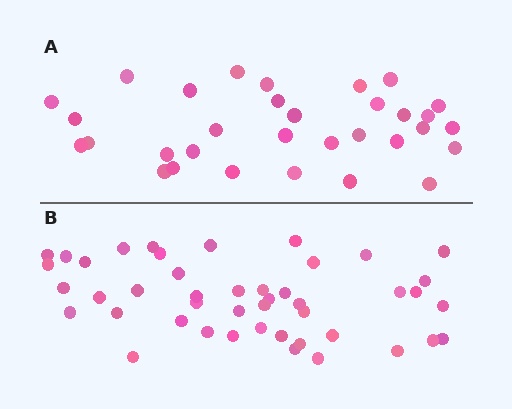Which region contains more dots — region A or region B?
Region B (the bottom region) has more dots.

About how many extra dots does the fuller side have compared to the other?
Region B has approximately 15 more dots than region A.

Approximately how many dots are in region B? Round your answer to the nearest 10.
About 40 dots. (The exact count is 45, which rounds to 40.)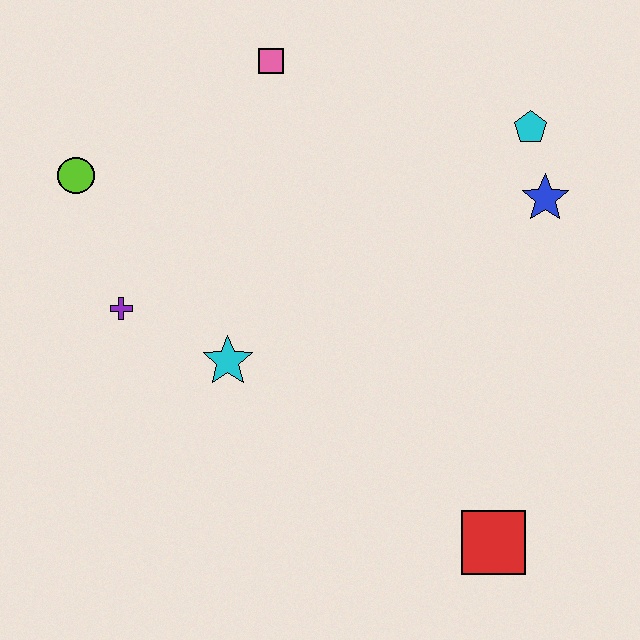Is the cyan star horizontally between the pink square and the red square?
No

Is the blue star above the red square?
Yes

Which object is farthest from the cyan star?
The cyan pentagon is farthest from the cyan star.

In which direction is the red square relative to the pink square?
The red square is below the pink square.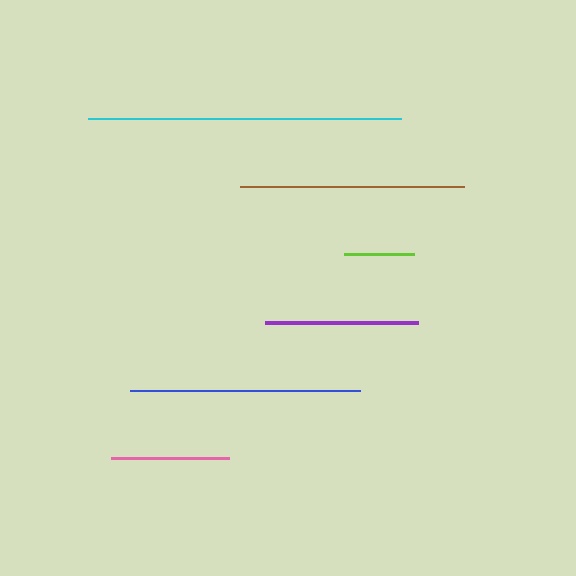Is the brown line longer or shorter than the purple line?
The brown line is longer than the purple line.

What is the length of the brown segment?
The brown segment is approximately 224 pixels long.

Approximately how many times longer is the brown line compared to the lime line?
The brown line is approximately 3.2 times the length of the lime line.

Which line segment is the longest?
The cyan line is the longest at approximately 313 pixels.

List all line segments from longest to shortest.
From longest to shortest: cyan, blue, brown, purple, pink, lime.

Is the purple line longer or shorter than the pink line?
The purple line is longer than the pink line.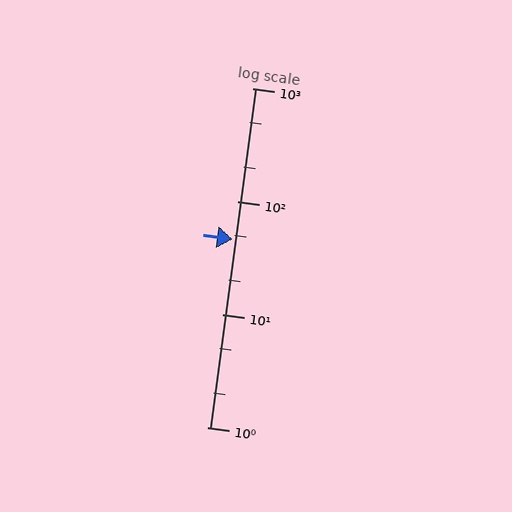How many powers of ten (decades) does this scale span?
The scale spans 3 decades, from 1 to 1000.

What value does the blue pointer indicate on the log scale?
The pointer indicates approximately 46.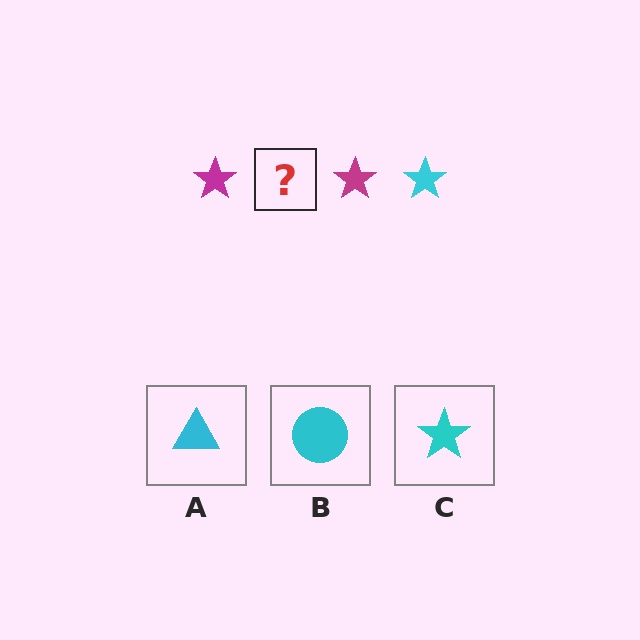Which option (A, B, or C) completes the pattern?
C.